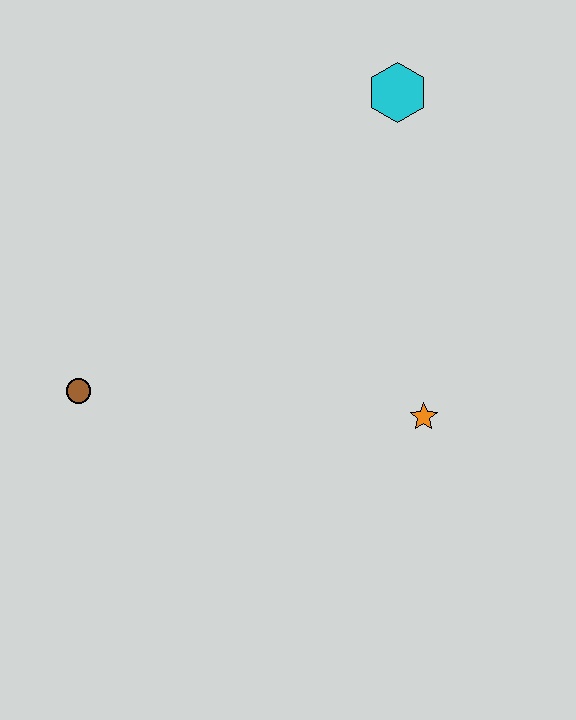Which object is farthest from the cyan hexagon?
The brown circle is farthest from the cyan hexagon.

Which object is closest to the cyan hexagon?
The orange star is closest to the cyan hexagon.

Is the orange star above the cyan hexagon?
No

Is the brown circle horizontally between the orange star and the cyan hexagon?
No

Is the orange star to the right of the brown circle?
Yes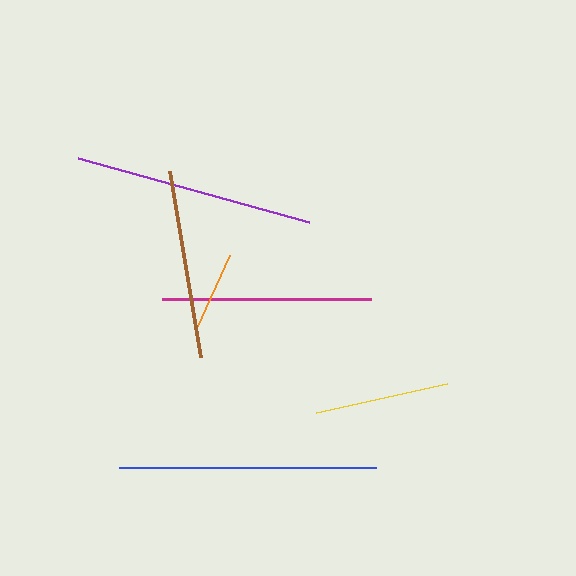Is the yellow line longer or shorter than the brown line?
The brown line is longer than the yellow line.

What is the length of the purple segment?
The purple segment is approximately 240 pixels long.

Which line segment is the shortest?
The orange line is the shortest at approximately 80 pixels.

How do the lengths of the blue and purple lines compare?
The blue and purple lines are approximately the same length.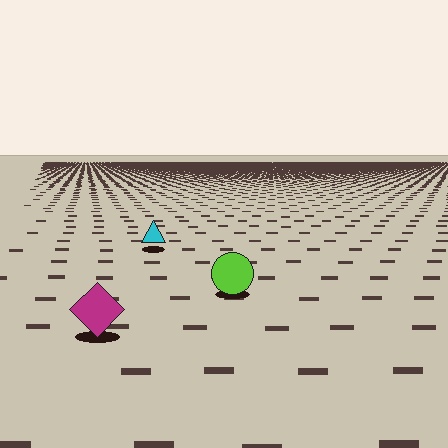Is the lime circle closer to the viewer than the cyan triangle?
Yes. The lime circle is closer — you can tell from the texture gradient: the ground texture is coarser near it.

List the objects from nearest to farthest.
From nearest to farthest: the magenta diamond, the lime circle, the cyan triangle.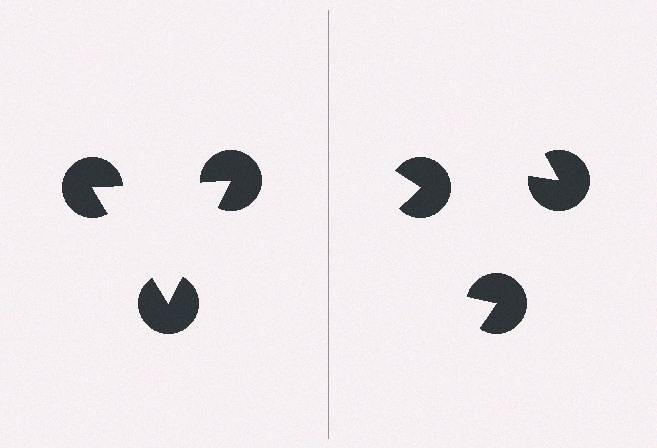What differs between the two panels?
The pac-man discs are positioned identically on both sides; only the wedge orientations differ. On the left they align to a triangle; on the right they are misaligned.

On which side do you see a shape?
An illusory triangle appears on the left side. On the right side the wedge cuts are rotated, so no coherent shape forms.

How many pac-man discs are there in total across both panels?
6 — 3 on each side.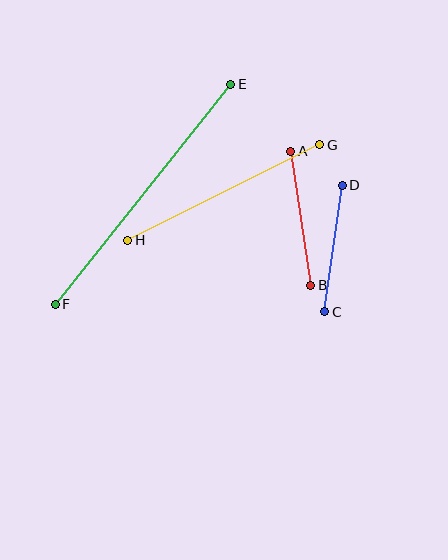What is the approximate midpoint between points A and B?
The midpoint is at approximately (301, 218) pixels.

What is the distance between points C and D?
The distance is approximately 128 pixels.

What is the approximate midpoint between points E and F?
The midpoint is at approximately (143, 194) pixels.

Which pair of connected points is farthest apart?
Points E and F are farthest apart.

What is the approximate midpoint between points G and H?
The midpoint is at approximately (223, 192) pixels.